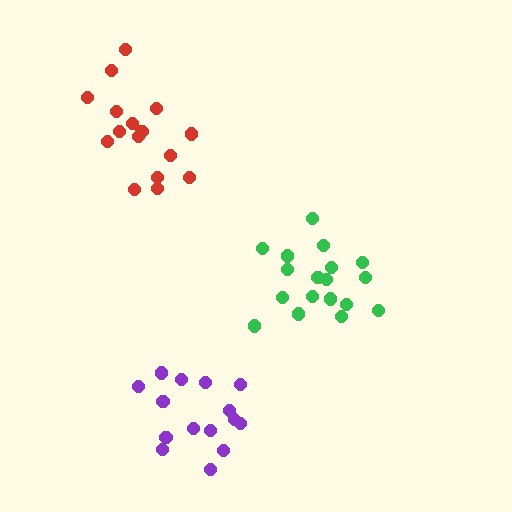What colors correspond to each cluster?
The clusters are colored: green, red, purple.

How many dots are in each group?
Group 1: 18 dots, Group 2: 16 dots, Group 3: 16 dots (50 total).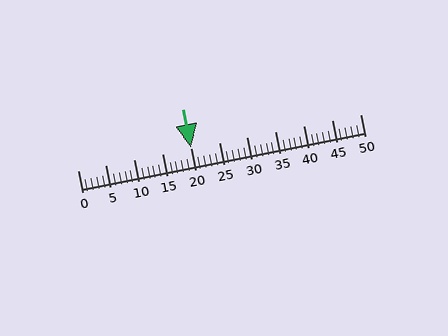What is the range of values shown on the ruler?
The ruler shows values from 0 to 50.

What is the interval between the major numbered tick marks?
The major tick marks are spaced 5 units apart.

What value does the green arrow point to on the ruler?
The green arrow points to approximately 20.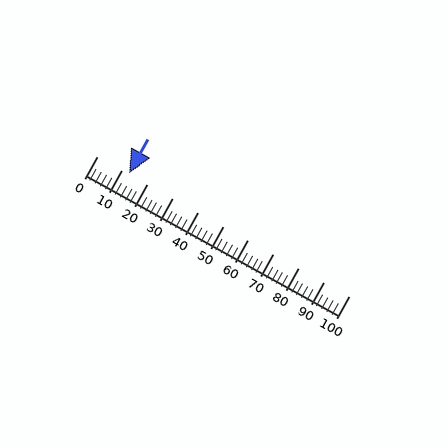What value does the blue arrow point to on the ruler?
The blue arrow points to approximately 13.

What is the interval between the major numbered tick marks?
The major tick marks are spaced 10 units apart.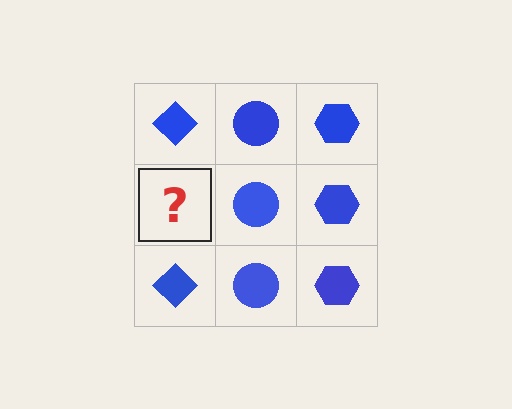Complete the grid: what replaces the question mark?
The question mark should be replaced with a blue diamond.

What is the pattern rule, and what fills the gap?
The rule is that each column has a consistent shape. The gap should be filled with a blue diamond.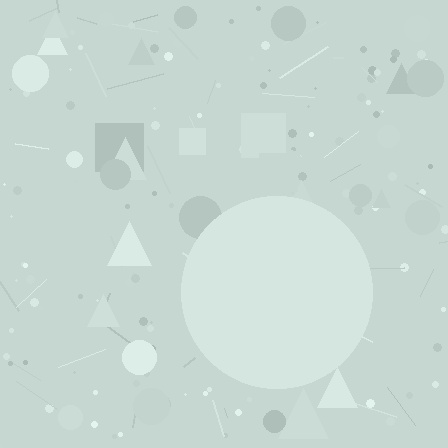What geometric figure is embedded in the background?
A circle is embedded in the background.